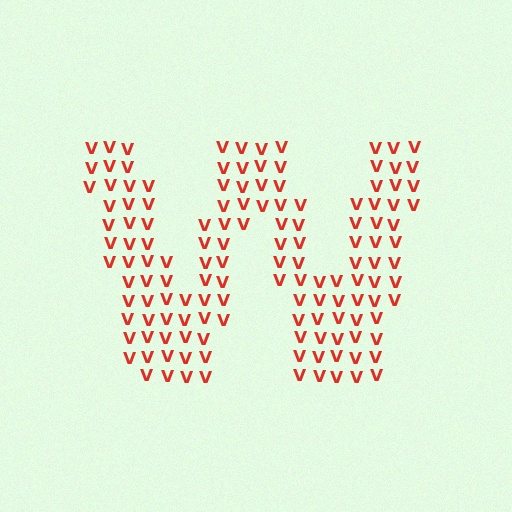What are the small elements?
The small elements are letter V's.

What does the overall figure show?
The overall figure shows the letter W.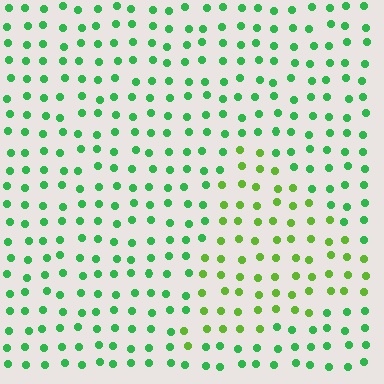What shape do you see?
I see a triangle.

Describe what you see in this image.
The image is filled with small green elements in a uniform arrangement. A triangle-shaped region is visible where the elements are tinted to a slightly different hue, forming a subtle color boundary.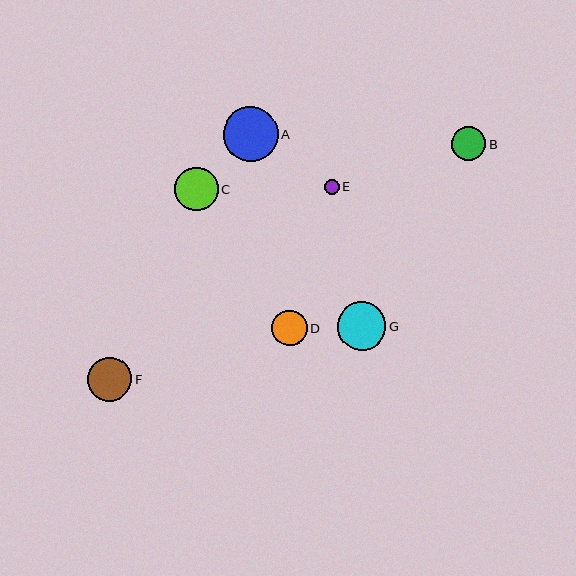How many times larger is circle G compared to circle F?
Circle G is approximately 1.1 times the size of circle F.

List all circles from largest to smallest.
From largest to smallest: A, G, F, C, D, B, E.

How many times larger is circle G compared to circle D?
Circle G is approximately 1.4 times the size of circle D.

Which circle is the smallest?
Circle E is the smallest with a size of approximately 15 pixels.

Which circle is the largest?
Circle A is the largest with a size of approximately 55 pixels.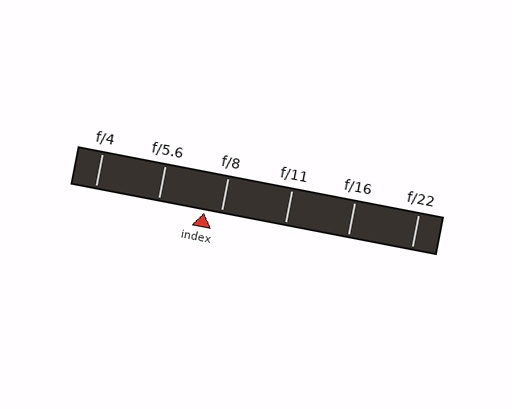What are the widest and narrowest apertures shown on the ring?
The widest aperture shown is f/4 and the narrowest is f/22.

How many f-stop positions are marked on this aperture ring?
There are 6 f-stop positions marked.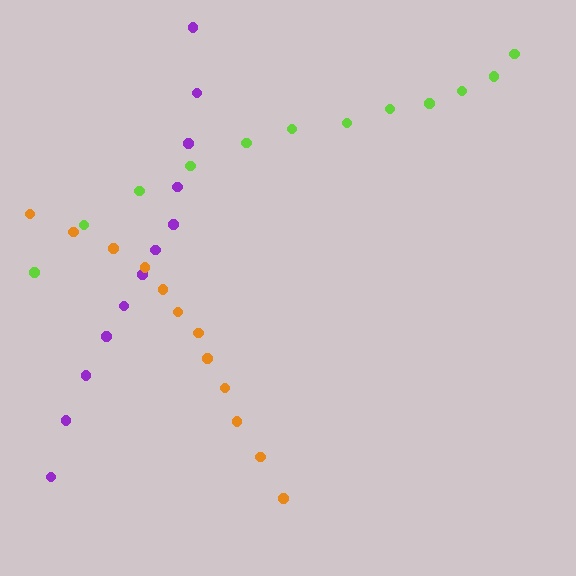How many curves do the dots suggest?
There are 3 distinct paths.